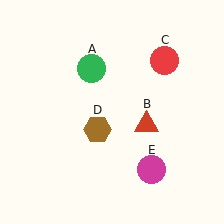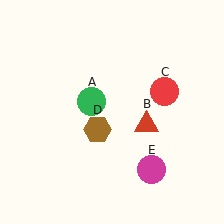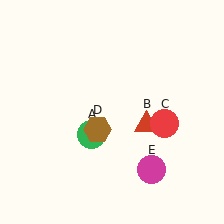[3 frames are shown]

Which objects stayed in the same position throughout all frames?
Red triangle (object B) and brown hexagon (object D) and magenta circle (object E) remained stationary.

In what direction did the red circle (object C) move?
The red circle (object C) moved down.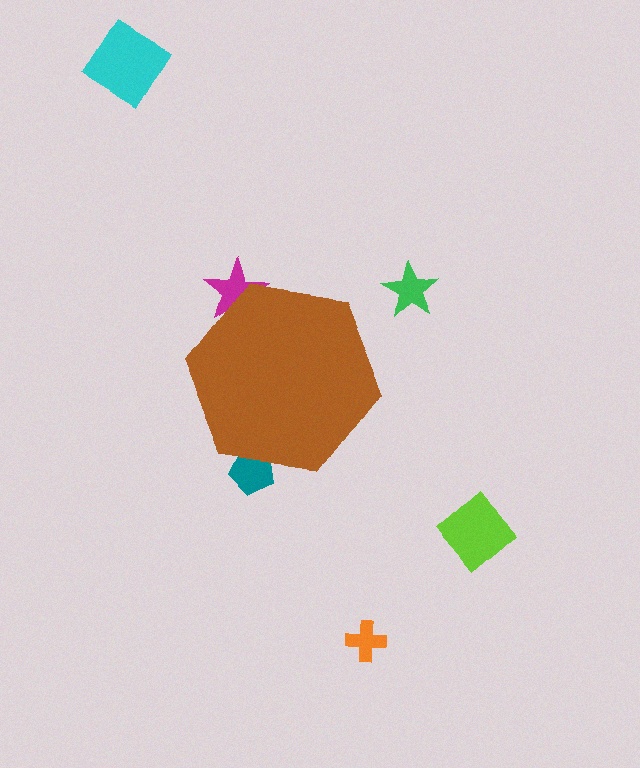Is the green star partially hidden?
No, the green star is fully visible.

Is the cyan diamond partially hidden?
No, the cyan diamond is fully visible.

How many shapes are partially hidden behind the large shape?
2 shapes are partially hidden.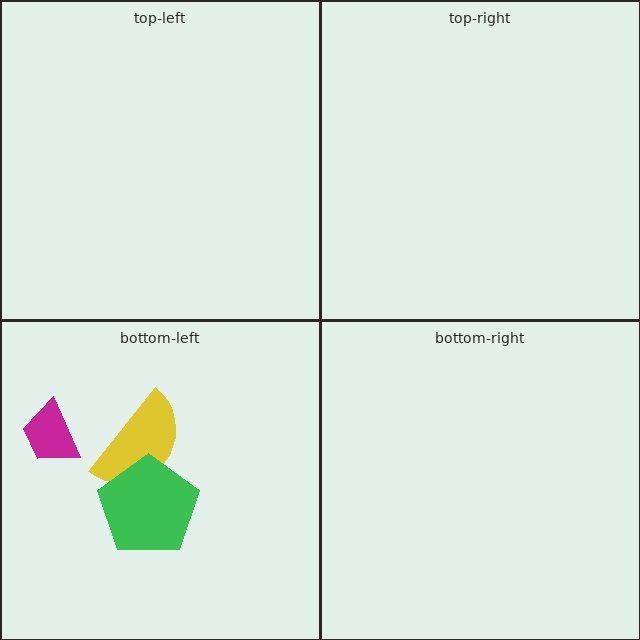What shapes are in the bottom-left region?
The yellow semicircle, the magenta trapezoid, the green pentagon.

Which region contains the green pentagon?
The bottom-left region.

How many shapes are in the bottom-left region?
3.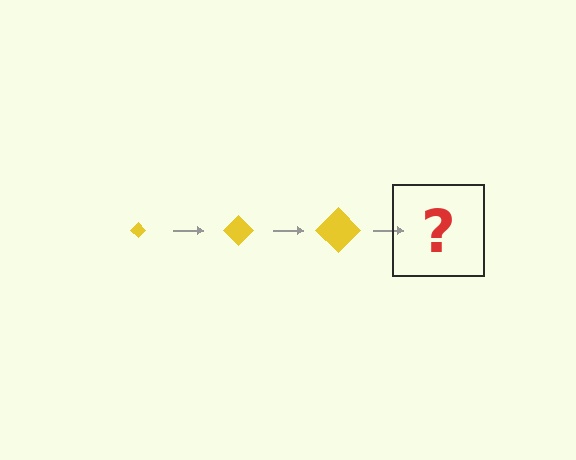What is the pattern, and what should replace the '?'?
The pattern is that the diamond gets progressively larger each step. The '?' should be a yellow diamond, larger than the previous one.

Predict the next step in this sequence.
The next step is a yellow diamond, larger than the previous one.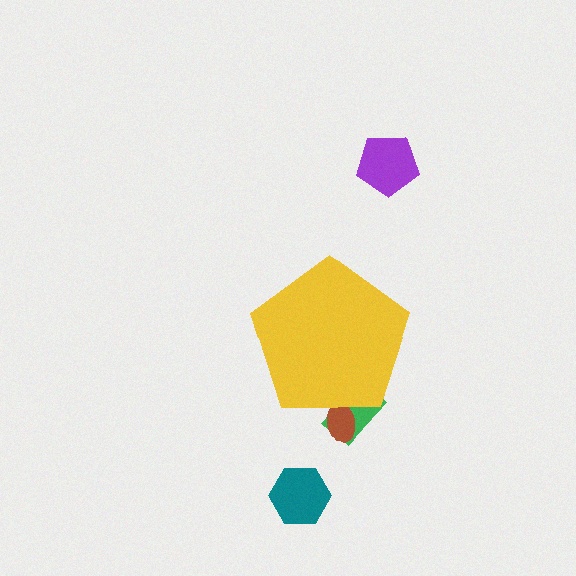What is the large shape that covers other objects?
A yellow pentagon.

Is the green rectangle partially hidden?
Yes, the green rectangle is partially hidden behind the yellow pentagon.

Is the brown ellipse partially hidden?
Yes, the brown ellipse is partially hidden behind the yellow pentagon.